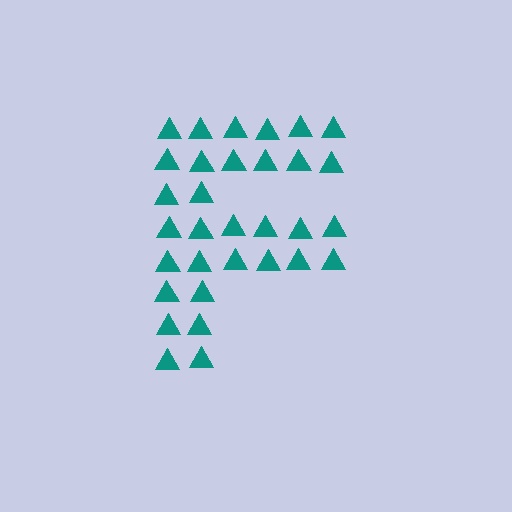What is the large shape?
The large shape is the letter F.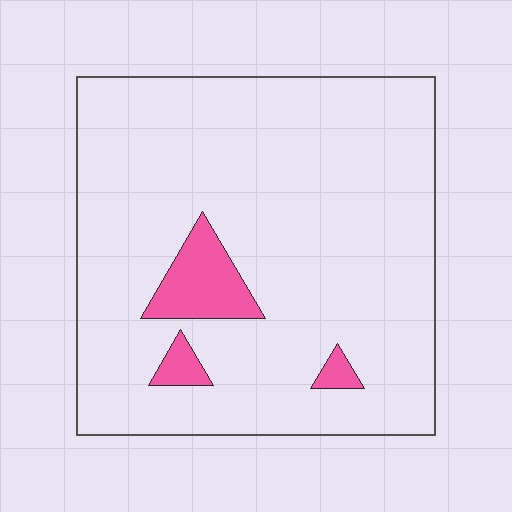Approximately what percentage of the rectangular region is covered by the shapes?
Approximately 10%.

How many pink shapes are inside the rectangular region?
3.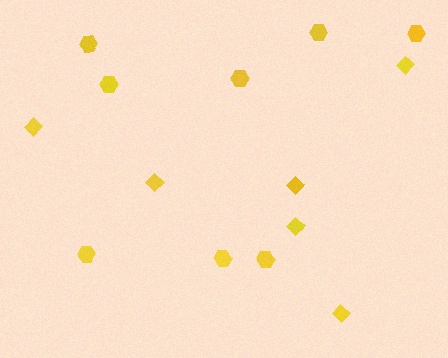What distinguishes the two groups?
There are 2 groups: one group of diamonds (6) and one group of hexagons (8).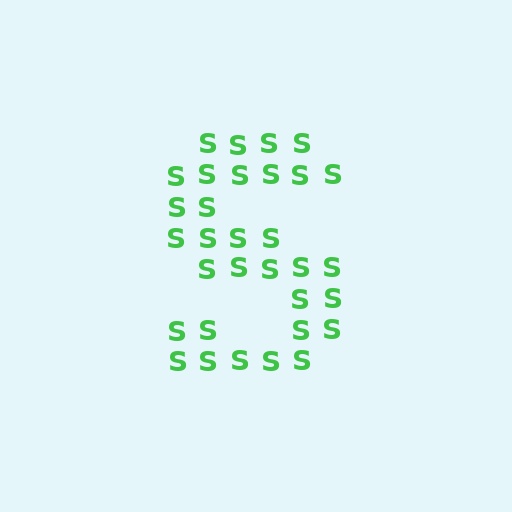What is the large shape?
The large shape is the letter S.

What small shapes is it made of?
It is made of small letter S's.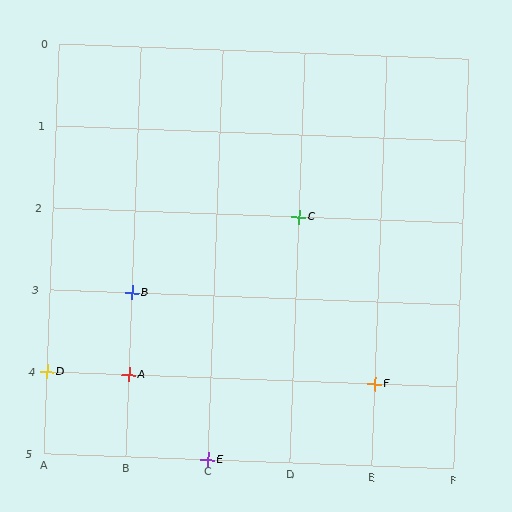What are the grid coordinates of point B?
Point B is at grid coordinates (B, 3).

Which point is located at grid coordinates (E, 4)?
Point F is at (E, 4).